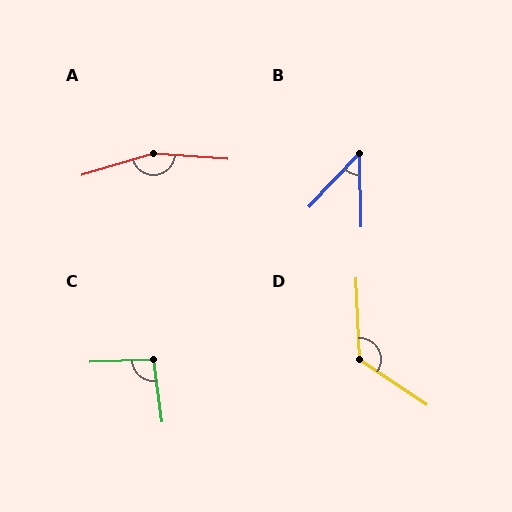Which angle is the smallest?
B, at approximately 44 degrees.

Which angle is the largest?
A, at approximately 159 degrees.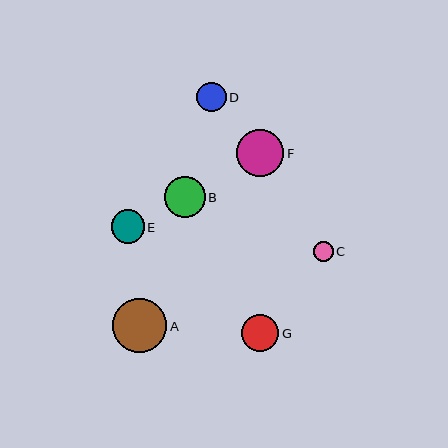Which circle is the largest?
Circle A is the largest with a size of approximately 54 pixels.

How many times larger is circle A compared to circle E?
Circle A is approximately 1.6 times the size of circle E.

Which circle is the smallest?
Circle C is the smallest with a size of approximately 20 pixels.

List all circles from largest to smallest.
From largest to smallest: A, F, B, G, E, D, C.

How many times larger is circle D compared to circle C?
Circle D is approximately 1.5 times the size of circle C.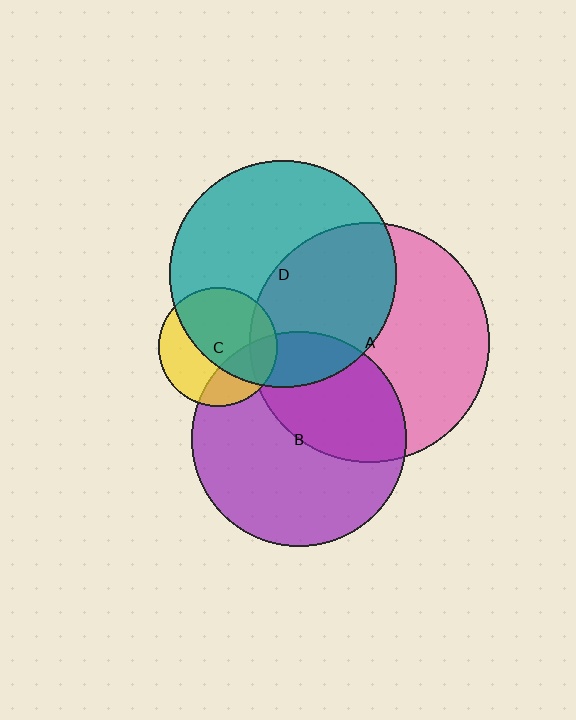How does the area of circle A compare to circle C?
Approximately 4.1 times.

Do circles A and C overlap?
Yes.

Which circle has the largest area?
Circle A (pink).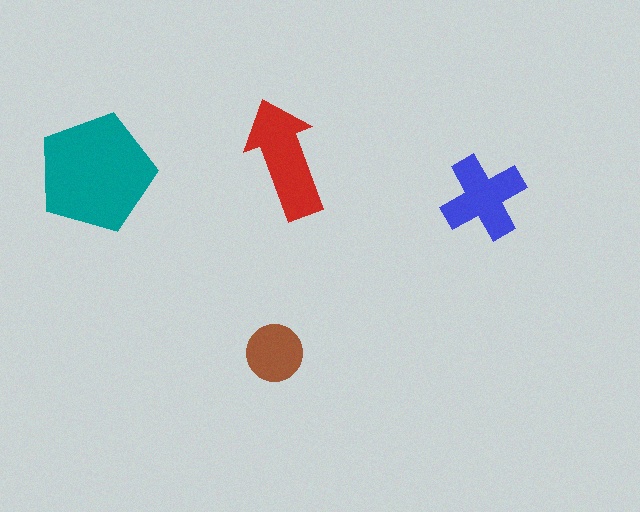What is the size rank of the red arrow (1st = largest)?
2nd.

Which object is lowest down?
The brown circle is bottommost.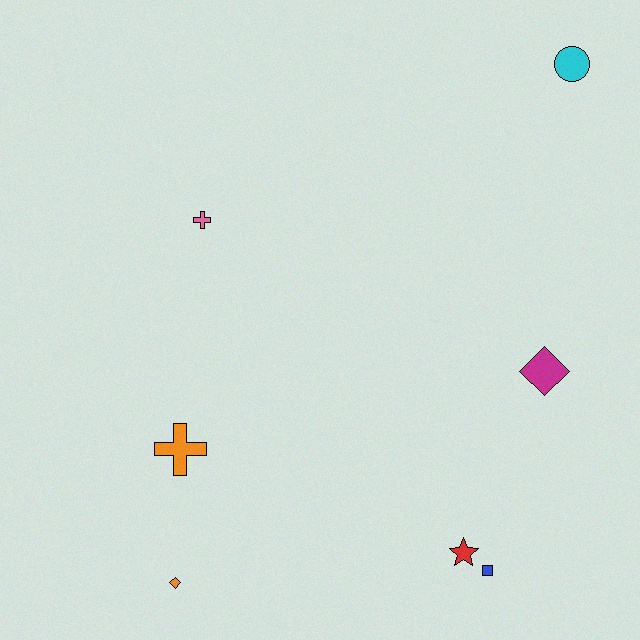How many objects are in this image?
There are 7 objects.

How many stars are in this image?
There is 1 star.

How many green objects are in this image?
There are no green objects.